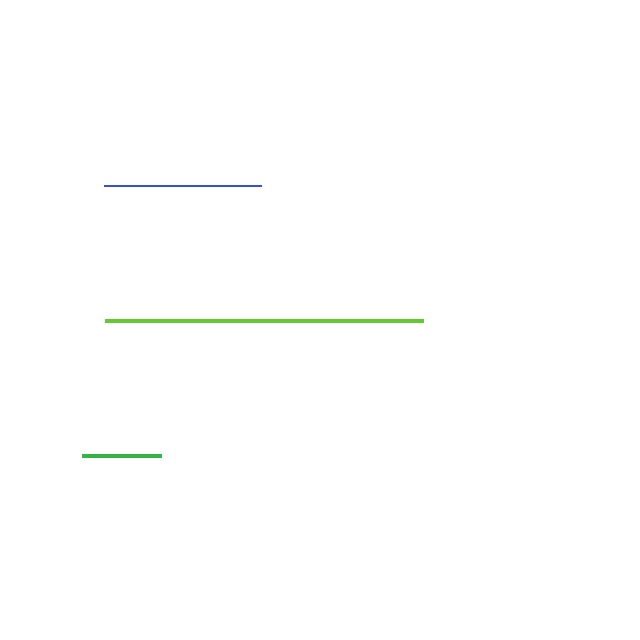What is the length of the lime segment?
The lime segment is approximately 319 pixels long.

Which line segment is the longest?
The lime line is the longest at approximately 319 pixels.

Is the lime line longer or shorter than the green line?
The lime line is longer than the green line.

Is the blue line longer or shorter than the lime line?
The lime line is longer than the blue line.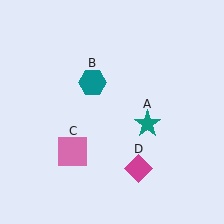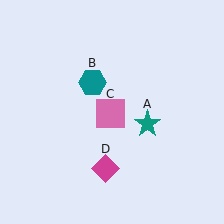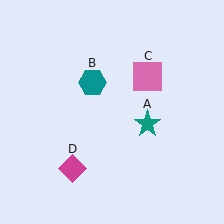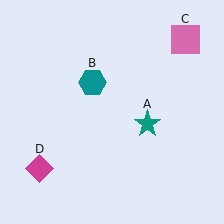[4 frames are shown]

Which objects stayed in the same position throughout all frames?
Teal star (object A) and teal hexagon (object B) remained stationary.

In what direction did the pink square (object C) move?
The pink square (object C) moved up and to the right.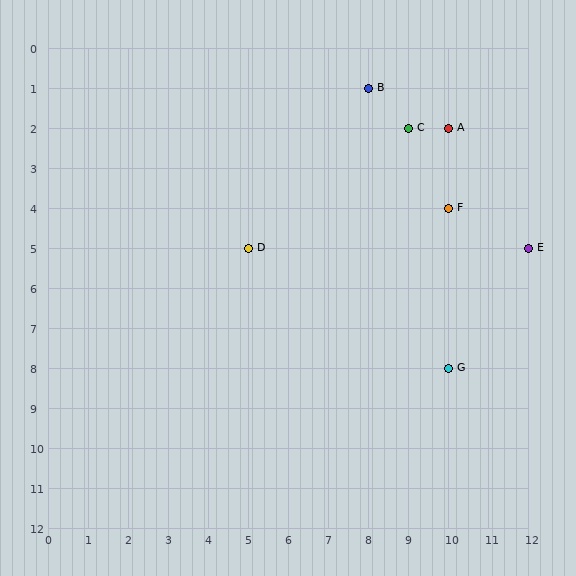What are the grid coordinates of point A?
Point A is at grid coordinates (10, 2).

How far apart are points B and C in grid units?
Points B and C are 1 column and 1 row apart (about 1.4 grid units diagonally).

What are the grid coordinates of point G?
Point G is at grid coordinates (10, 8).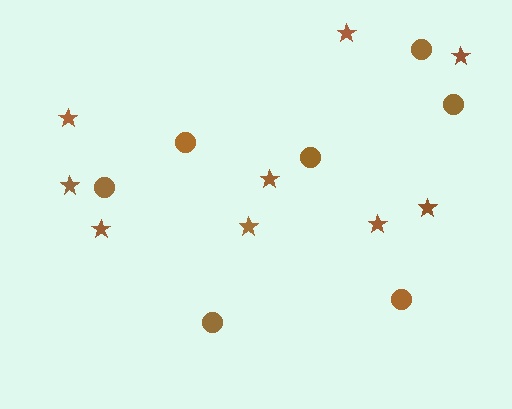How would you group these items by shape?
There are 2 groups: one group of circles (7) and one group of stars (9).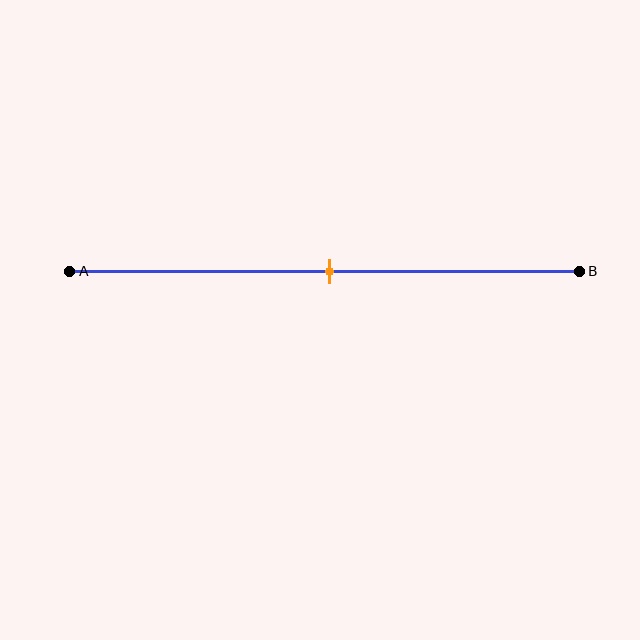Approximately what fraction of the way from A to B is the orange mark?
The orange mark is approximately 50% of the way from A to B.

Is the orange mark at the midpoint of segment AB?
Yes, the mark is approximately at the midpoint.